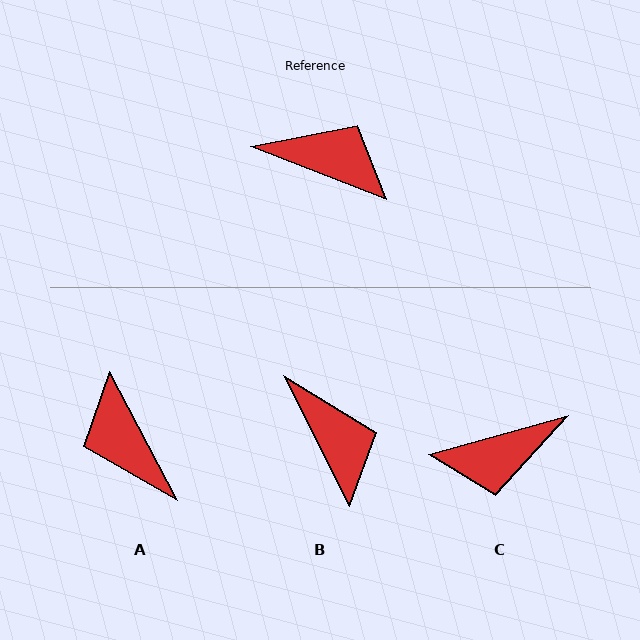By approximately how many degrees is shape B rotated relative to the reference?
Approximately 42 degrees clockwise.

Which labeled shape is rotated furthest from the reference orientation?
C, about 143 degrees away.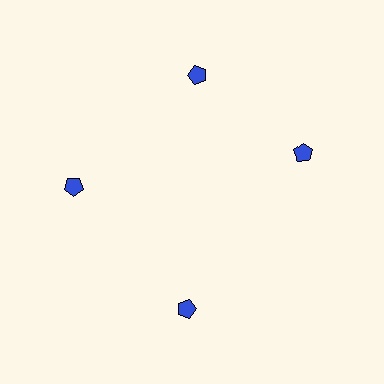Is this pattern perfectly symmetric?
No. The 4 blue pentagons are arranged in a ring, but one element near the 3 o'clock position is rotated out of alignment along the ring, breaking the 4-fold rotational symmetry.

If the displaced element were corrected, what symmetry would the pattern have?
It would have 4-fold rotational symmetry — the pattern would map onto itself every 90 degrees.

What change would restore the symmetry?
The symmetry would be restored by rotating it back into even spacing with its neighbors so that all 4 pentagons sit at equal angles and equal distance from the center.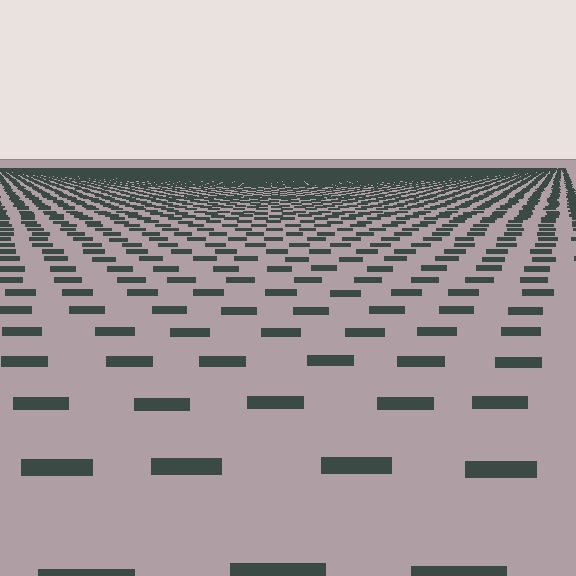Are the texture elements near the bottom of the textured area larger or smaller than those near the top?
Larger. Near the bottom, elements are closer to the viewer and appear at a bigger on-screen size.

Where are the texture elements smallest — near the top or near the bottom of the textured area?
Near the top.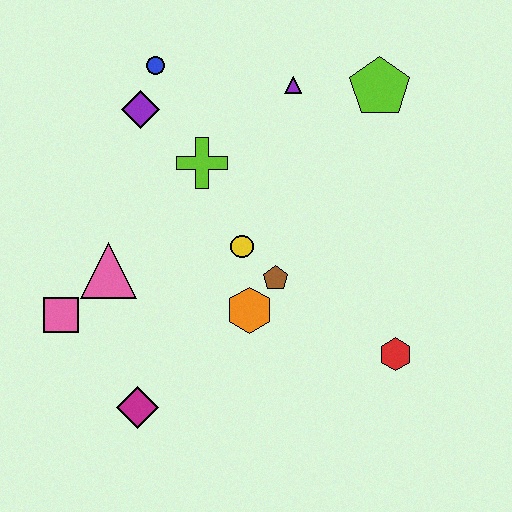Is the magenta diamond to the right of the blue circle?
No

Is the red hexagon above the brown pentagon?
No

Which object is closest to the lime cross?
The purple diamond is closest to the lime cross.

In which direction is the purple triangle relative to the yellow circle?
The purple triangle is above the yellow circle.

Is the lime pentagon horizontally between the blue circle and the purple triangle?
No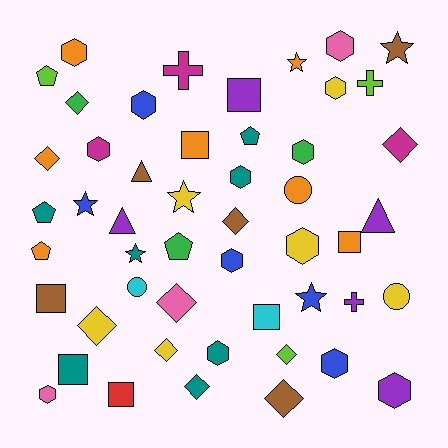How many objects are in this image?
There are 50 objects.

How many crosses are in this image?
There are 3 crosses.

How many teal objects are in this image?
There are 7 teal objects.